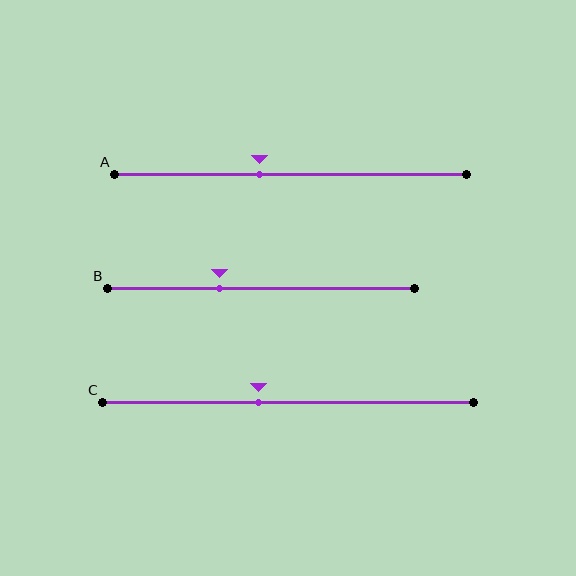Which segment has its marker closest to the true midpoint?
Segment C has its marker closest to the true midpoint.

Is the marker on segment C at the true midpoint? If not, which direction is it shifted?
No, the marker on segment C is shifted to the left by about 8% of the segment length.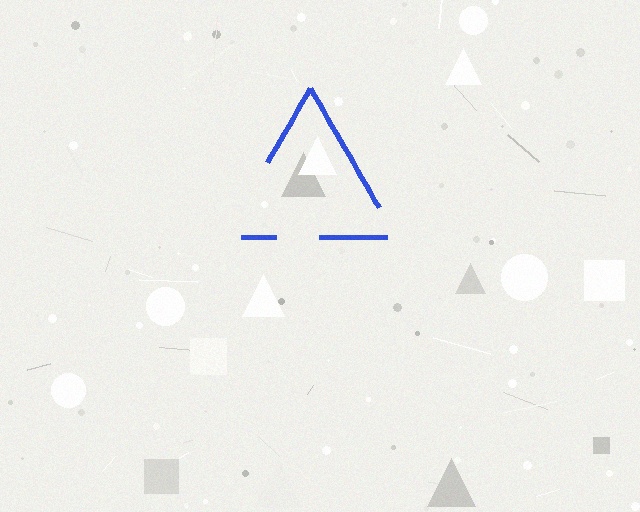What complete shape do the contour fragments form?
The contour fragments form a triangle.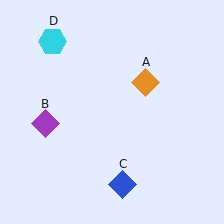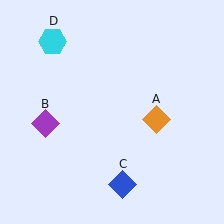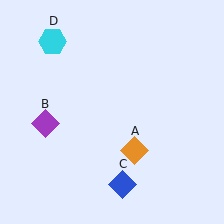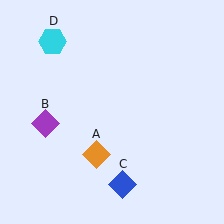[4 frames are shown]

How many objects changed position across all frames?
1 object changed position: orange diamond (object A).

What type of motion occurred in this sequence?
The orange diamond (object A) rotated clockwise around the center of the scene.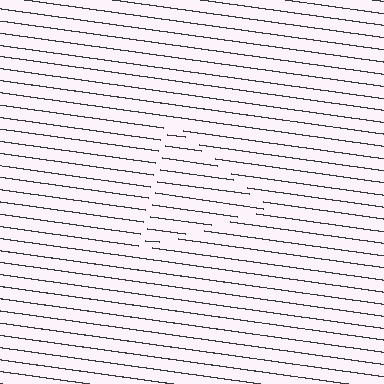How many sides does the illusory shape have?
3 sides — the line-ends trace a triangle.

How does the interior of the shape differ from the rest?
The interior of the shape contains the same grating, shifted by half a period — the contour is defined by the phase discontinuity where line-ends from the inner and outer gratings abut.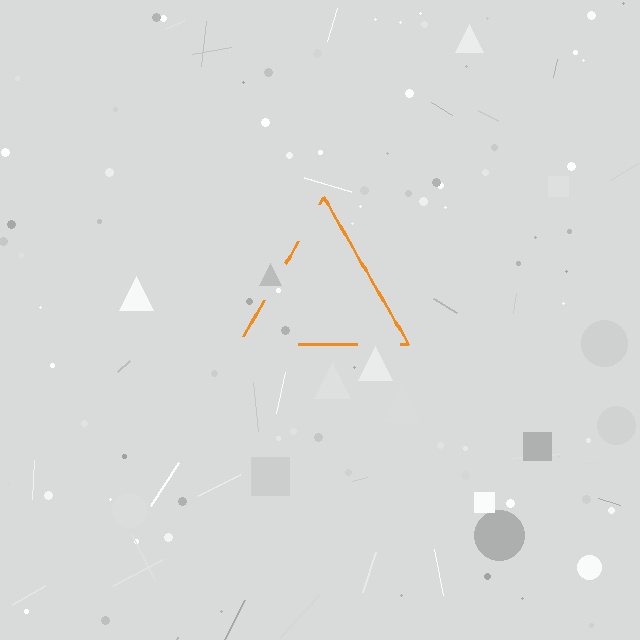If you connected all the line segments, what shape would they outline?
They would outline a triangle.